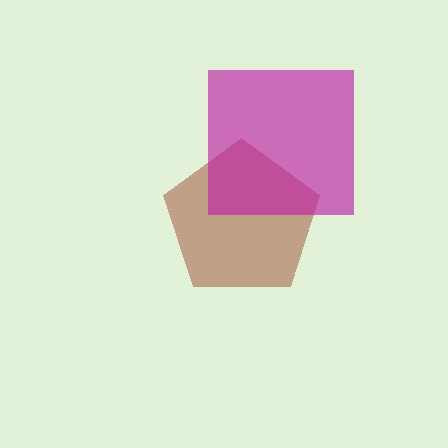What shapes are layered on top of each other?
The layered shapes are: a brown pentagon, a magenta square.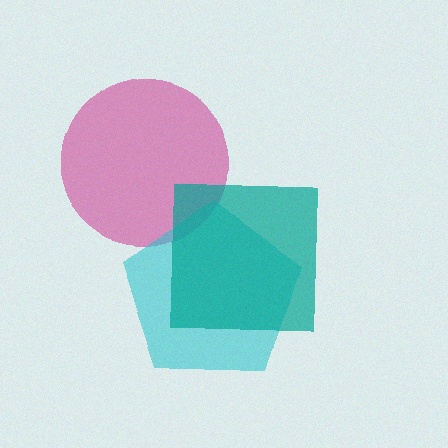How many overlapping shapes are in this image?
There are 3 overlapping shapes in the image.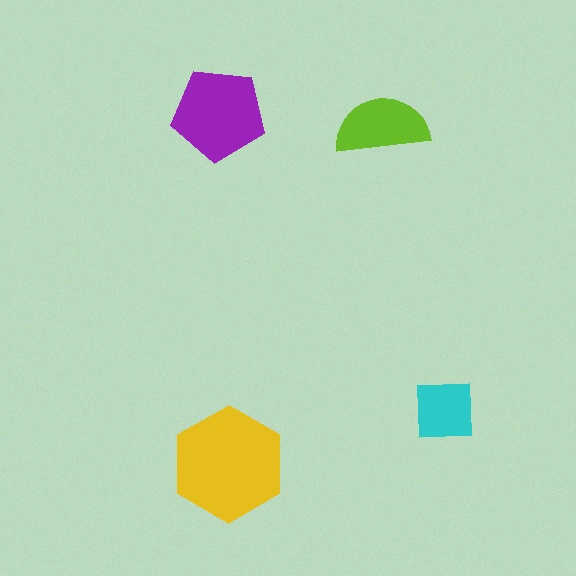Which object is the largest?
The yellow hexagon.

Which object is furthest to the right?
The cyan square is rightmost.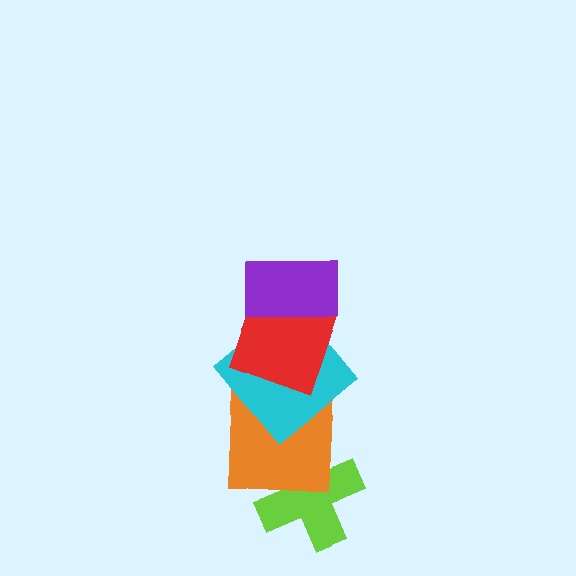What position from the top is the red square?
The red square is 2nd from the top.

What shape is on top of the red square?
The purple rectangle is on top of the red square.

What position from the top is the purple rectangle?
The purple rectangle is 1st from the top.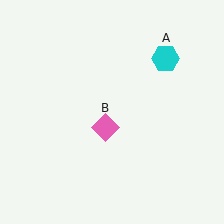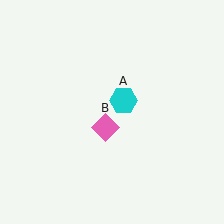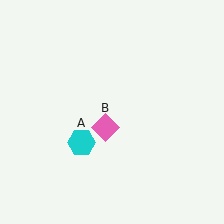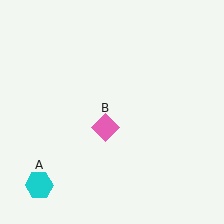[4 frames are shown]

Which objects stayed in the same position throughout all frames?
Pink diamond (object B) remained stationary.